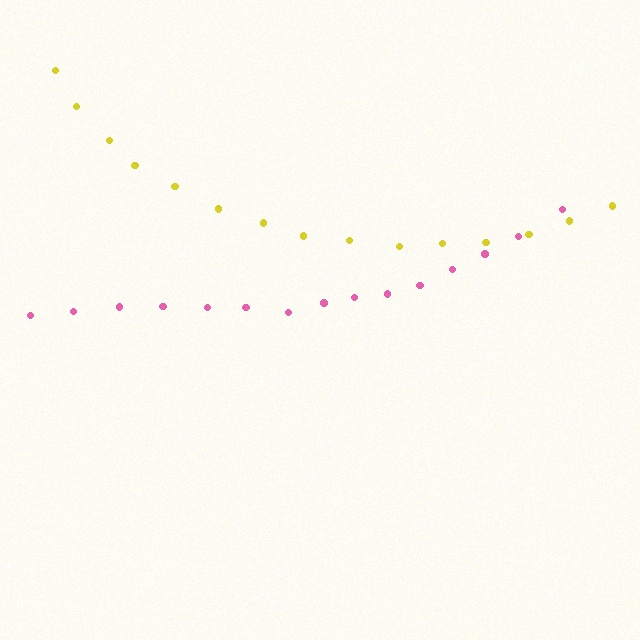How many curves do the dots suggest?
There are 2 distinct paths.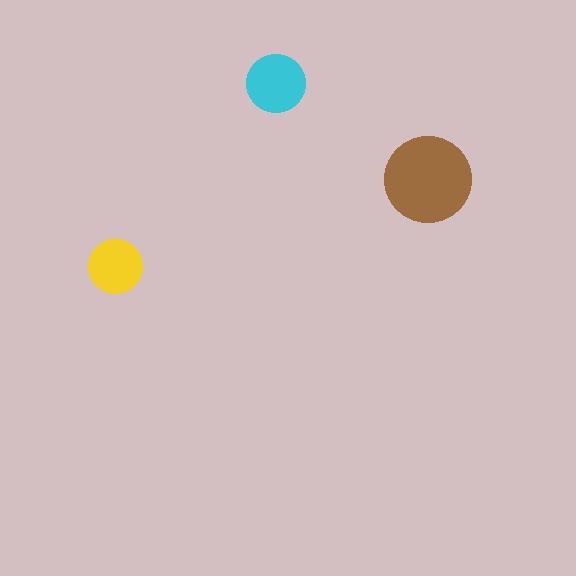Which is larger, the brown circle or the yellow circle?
The brown one.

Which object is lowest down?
The yellow circle is bottommost.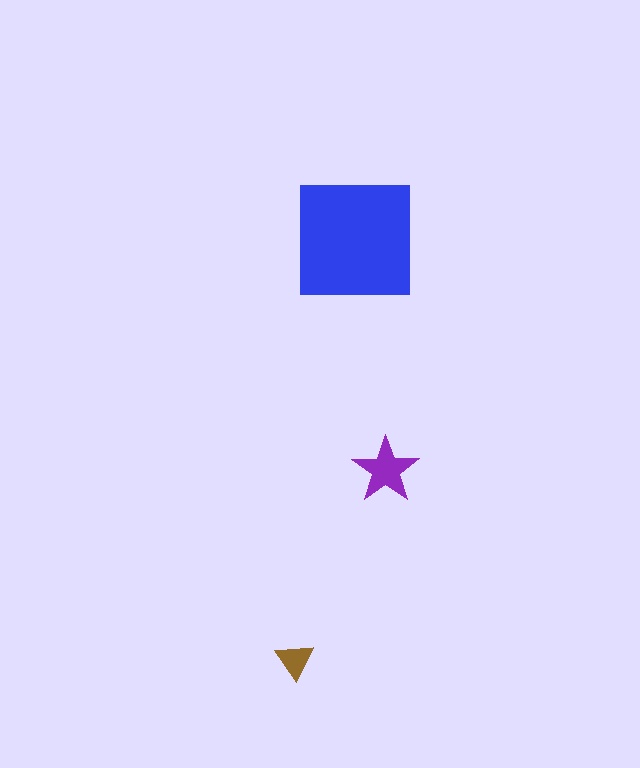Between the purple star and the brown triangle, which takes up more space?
The purple star.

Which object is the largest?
The blue square.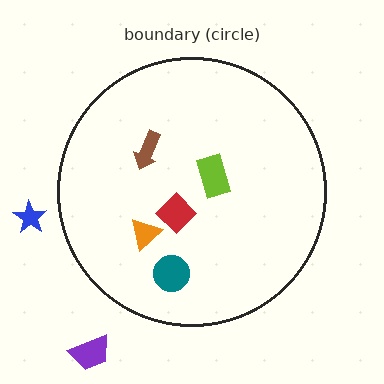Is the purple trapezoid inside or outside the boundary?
Outside.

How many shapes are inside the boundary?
5 inside, 2 outside.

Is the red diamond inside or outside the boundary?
Inside.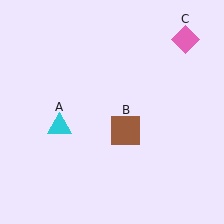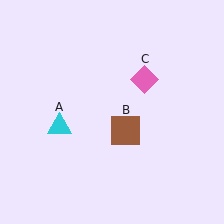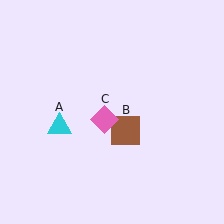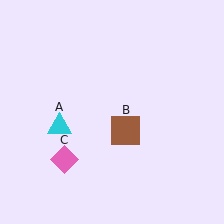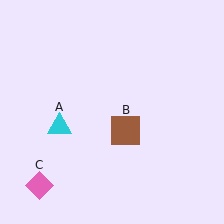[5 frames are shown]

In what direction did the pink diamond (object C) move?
The pink diamond (object C) moved down and to the left.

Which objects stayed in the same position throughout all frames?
Cyan triangle (object A) and brown square (object B) remained stationary.